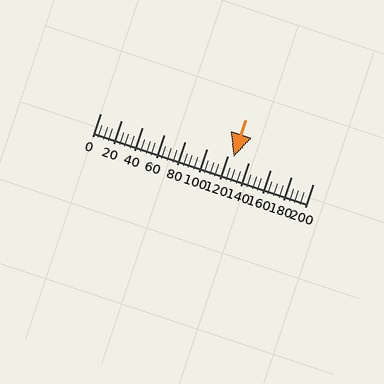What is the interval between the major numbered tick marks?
The major tick marks are spaced 20 units apart.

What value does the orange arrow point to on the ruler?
The orange arrow points to approximately 125.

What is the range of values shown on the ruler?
The ruler shows values from 0 to 200.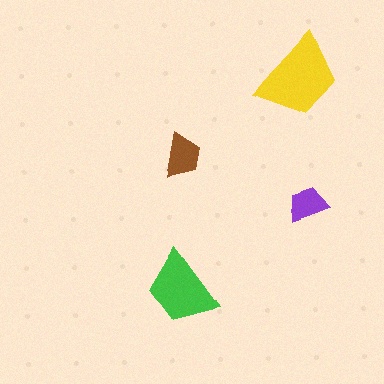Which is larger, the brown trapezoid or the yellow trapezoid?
The yellow one.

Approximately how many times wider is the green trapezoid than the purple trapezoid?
About 2 times wider.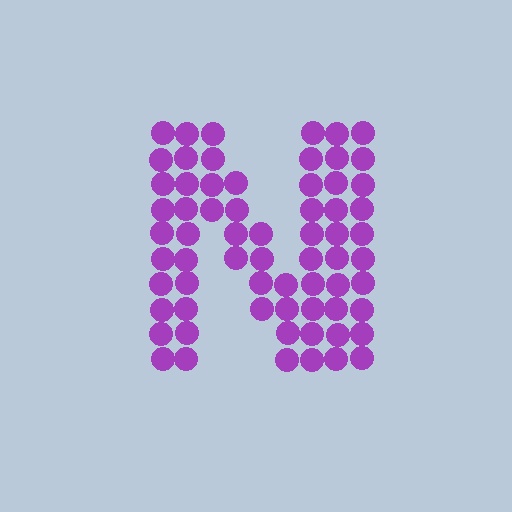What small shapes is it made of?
It is made of small circles.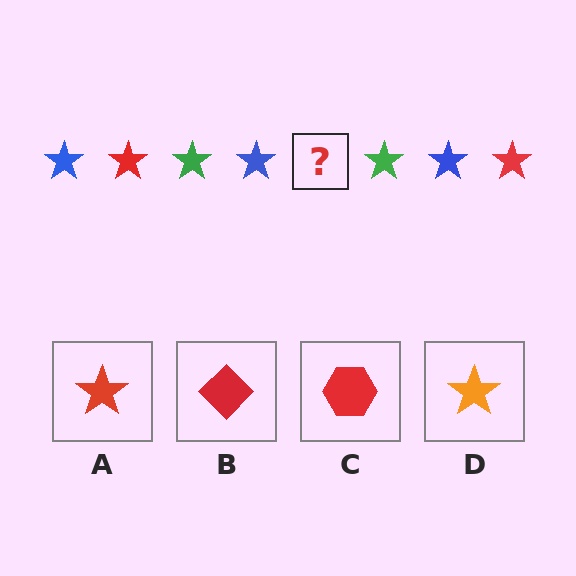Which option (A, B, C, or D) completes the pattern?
A.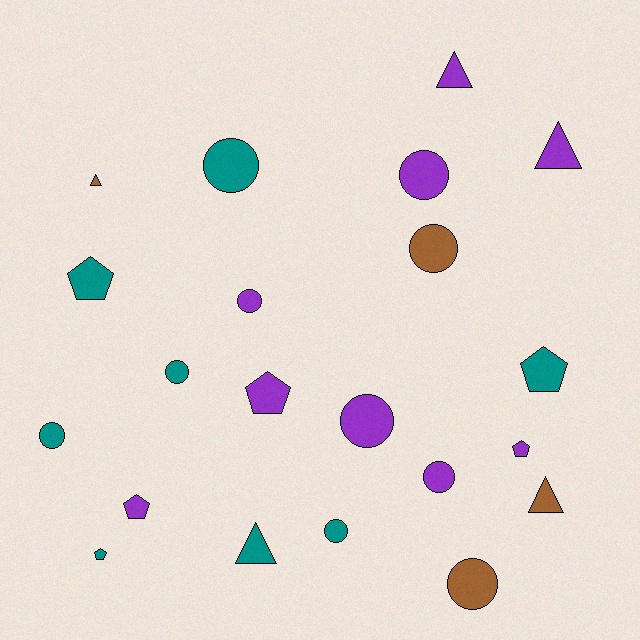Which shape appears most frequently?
Circle, with 10 objects.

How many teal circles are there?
There are 4 teal circles.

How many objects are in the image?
There are 21 objects.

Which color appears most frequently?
Purple, with 9 objects.